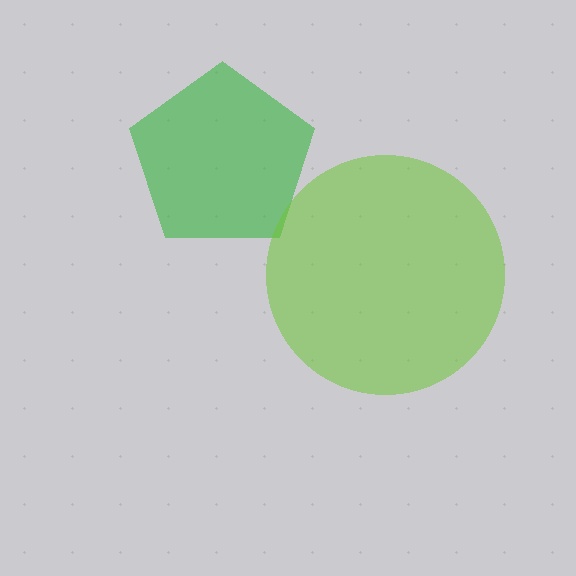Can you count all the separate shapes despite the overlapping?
Yes, there are 2 separate shapes.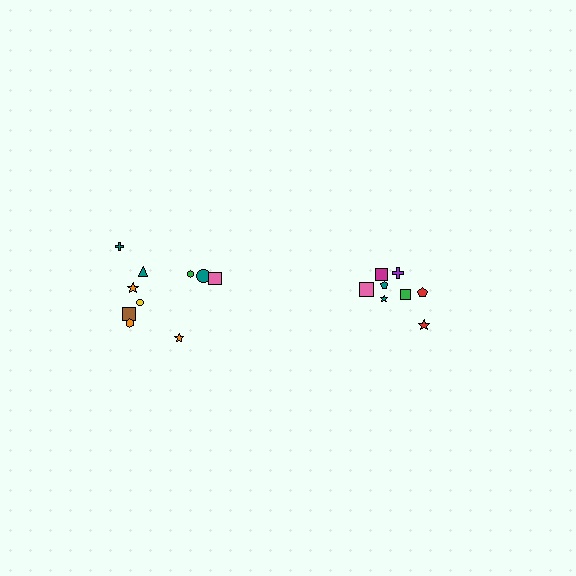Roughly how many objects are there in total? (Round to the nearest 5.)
Roughly 20 objects in total.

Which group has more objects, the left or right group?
The left group.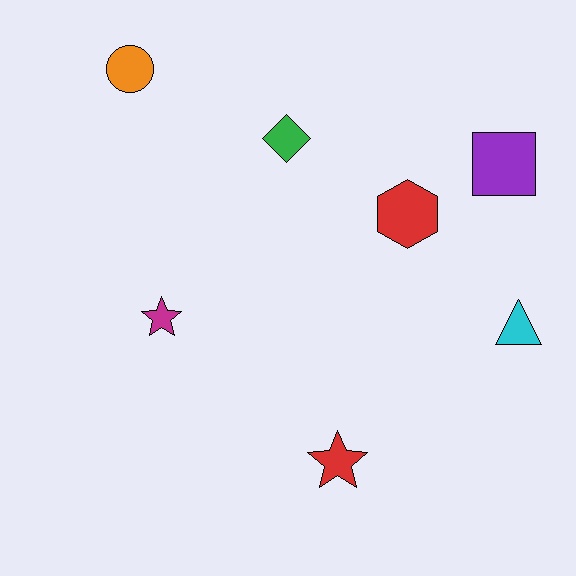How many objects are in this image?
There are 7 objects.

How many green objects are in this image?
There is 1 green object.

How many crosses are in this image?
There are no crosses.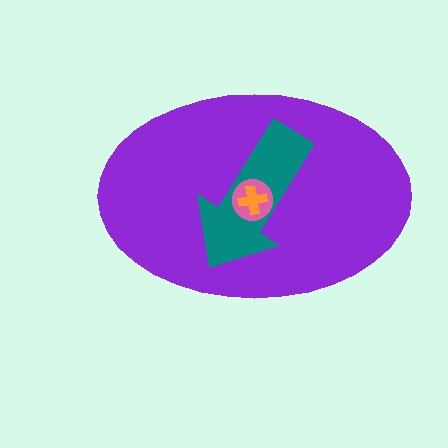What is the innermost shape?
The orange cross.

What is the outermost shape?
The purple ellipse.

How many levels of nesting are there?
4.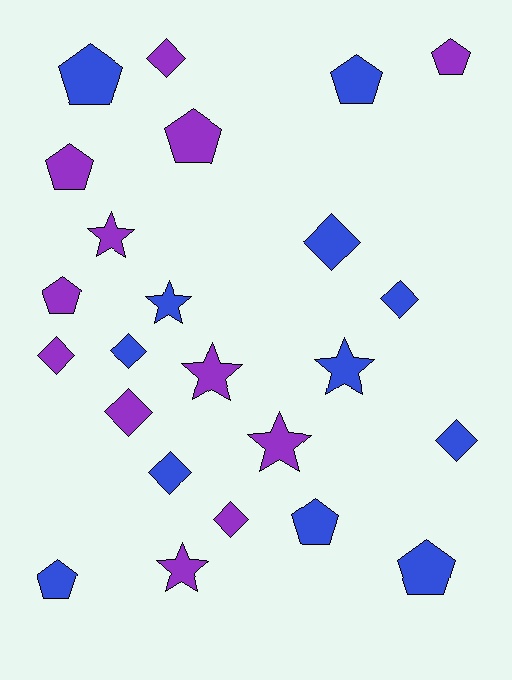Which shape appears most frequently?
Diamond, with 9 objects.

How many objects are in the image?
There are 24 objects.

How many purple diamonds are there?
There are 4 purple diamonds.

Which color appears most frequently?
Blue, with 12 objects.